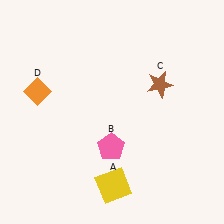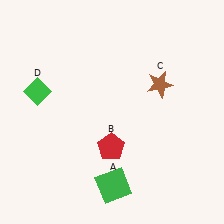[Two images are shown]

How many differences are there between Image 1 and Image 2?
There are 3 differences between the two images.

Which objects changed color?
A changed from yellow to green. B changed from pink to red. D changed from orange to green.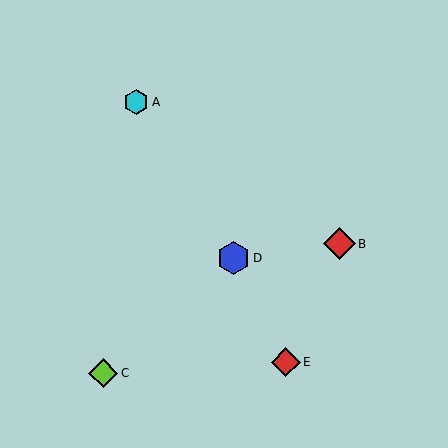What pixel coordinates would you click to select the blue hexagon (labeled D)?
Click at (233, 258) to select the blue hexagon D.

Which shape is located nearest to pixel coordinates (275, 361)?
The red diamond (labeled E) at (286, 362) is nearest to that location.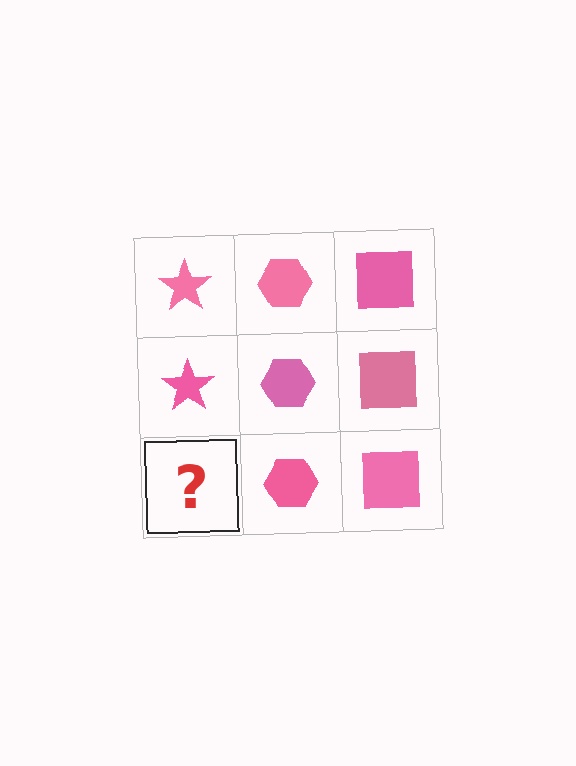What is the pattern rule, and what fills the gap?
The rule is that each column has a consistent shape. The gap should be filled with a pink star.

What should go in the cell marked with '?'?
The missing cell should contain a pink star.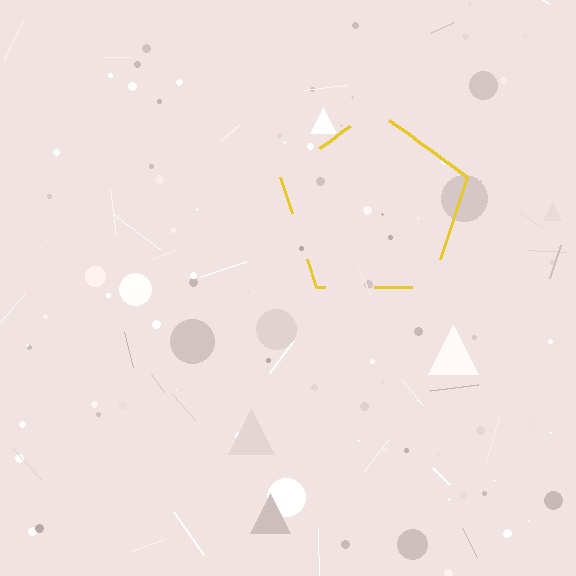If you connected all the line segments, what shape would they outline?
They would outline a pentagon.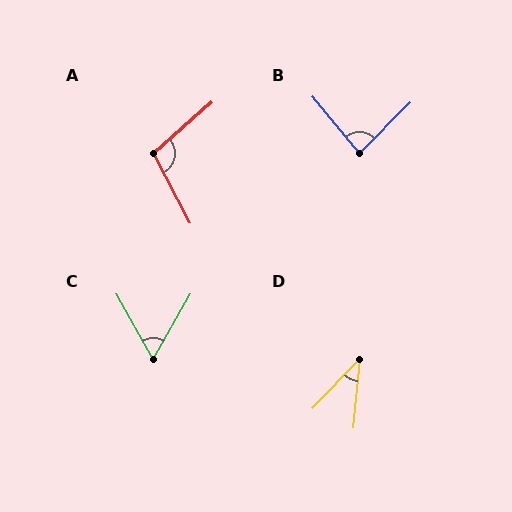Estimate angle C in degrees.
Approximately 59 degrees.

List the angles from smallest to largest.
D (38°), C (59°), B (84°), A (104°).